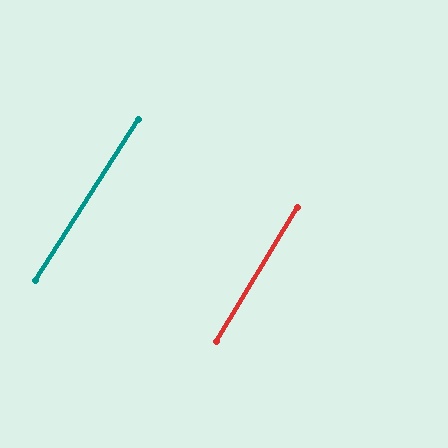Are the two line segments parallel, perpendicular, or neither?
Parallel — their directions differ by only 1.3°.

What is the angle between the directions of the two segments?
Approximately 1 degree.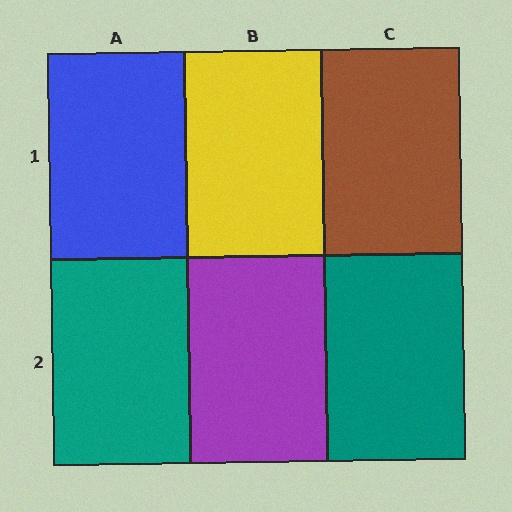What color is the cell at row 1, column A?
Blue.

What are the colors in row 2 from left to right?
Teal, purple, teal.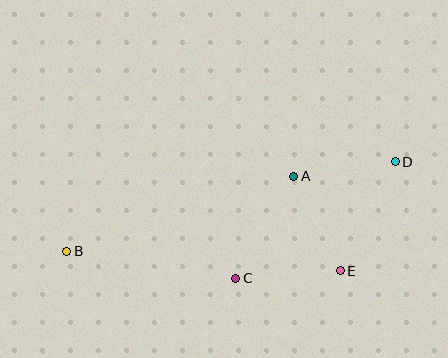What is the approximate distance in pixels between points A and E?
The distance between A and E is approximately 105 pixels.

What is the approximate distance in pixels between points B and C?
The distance between B and C is approximately 171 pixels.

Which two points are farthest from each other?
Points B and D are farthest from each other.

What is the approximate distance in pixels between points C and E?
The distance between C and E is approximately 105 pixels.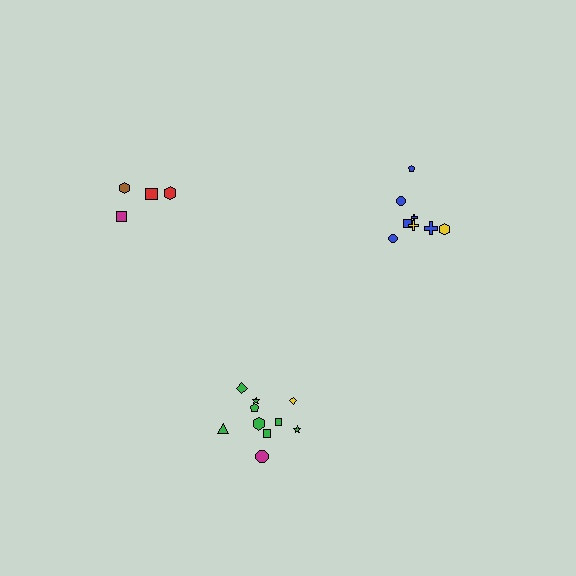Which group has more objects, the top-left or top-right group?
The top-right group.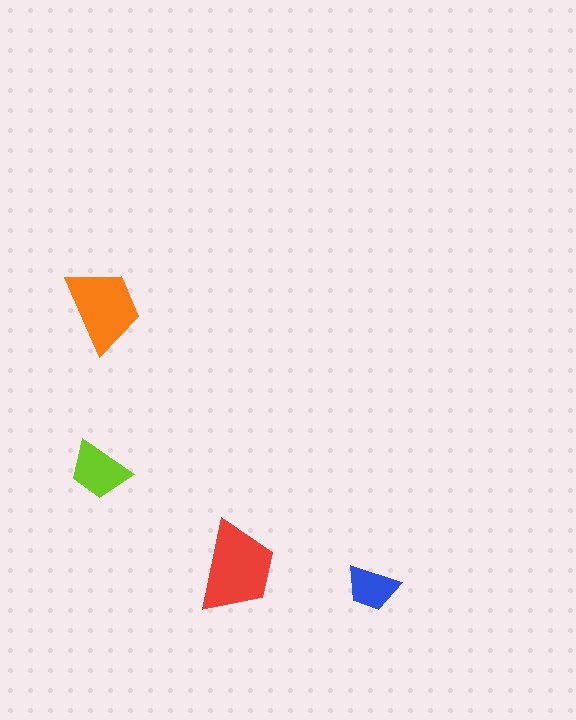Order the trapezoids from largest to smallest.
the red one, the orange one, the lime one, the blue one.